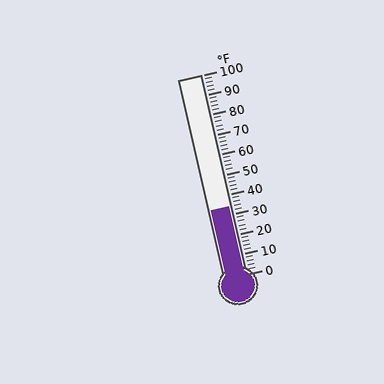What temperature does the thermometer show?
The thermometer shows approximately 34°F.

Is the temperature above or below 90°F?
The temperature is below 90°F.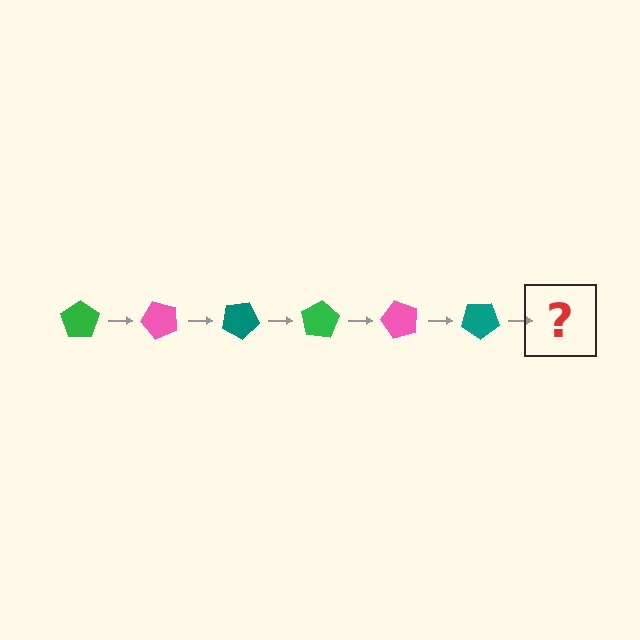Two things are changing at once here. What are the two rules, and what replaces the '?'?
The two rules are that it rotates 50 degrees each step and the color cycles through green, pink, and teal. The '?' should be a green pentagon, rotated 300 degrees from the start.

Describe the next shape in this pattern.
It should be a green pentagon, rotated 300 degrees from the start.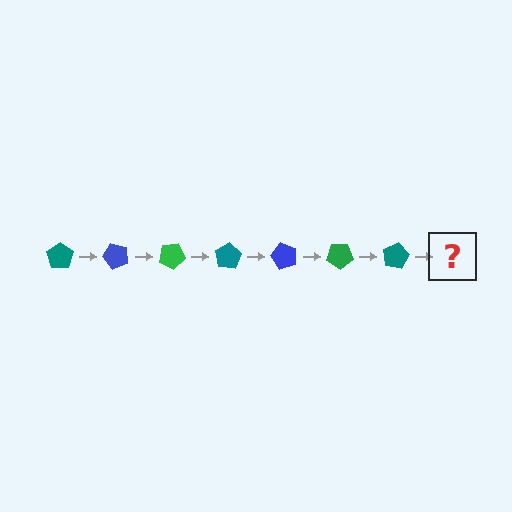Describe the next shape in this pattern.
It should be a blue pentagon, rotated 350 degrees from the start.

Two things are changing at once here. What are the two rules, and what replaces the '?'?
The two rules are that it rotates 50 degrees each step and the color cycles through teal, blue, and green. The '?' should be a blue pentagon, rotated 350 degrees from the start.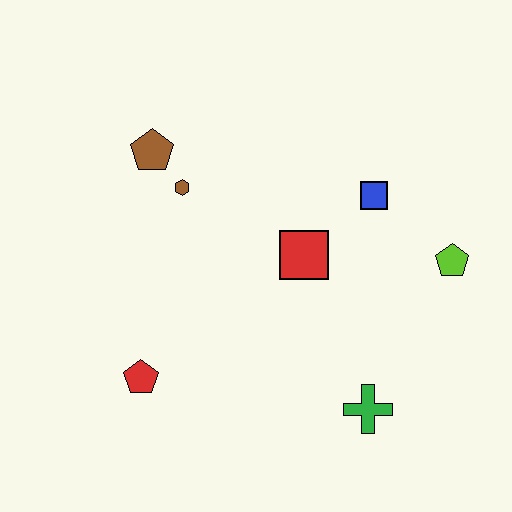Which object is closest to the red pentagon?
The brown hexagon is closest to the red pentagon.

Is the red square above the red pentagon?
Yes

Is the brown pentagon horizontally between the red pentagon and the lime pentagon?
Yes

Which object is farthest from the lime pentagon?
The red pentagon is farthest from the lime pentagon.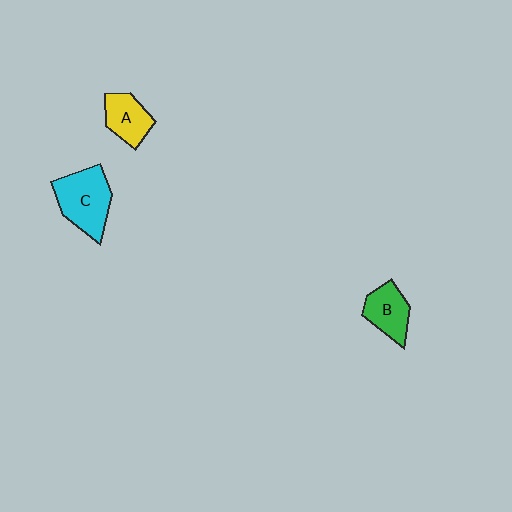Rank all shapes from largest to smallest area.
From largest to smallest: C (cyan), B (green), A (yellow).